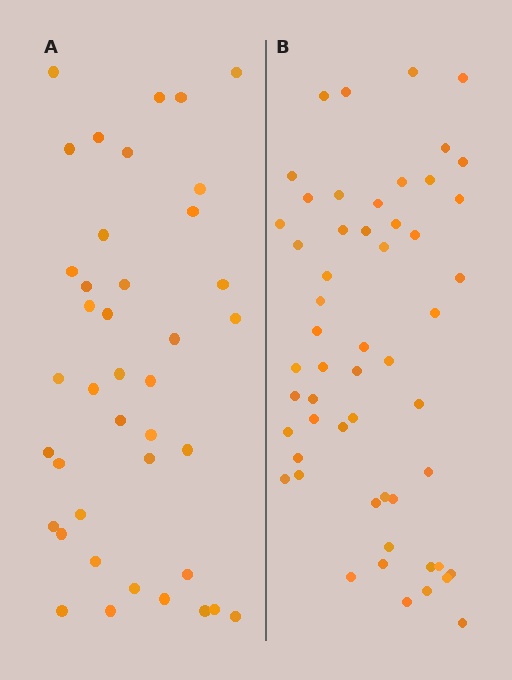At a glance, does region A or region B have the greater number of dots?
Region B (the right region) has more dots.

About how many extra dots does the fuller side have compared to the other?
Region B has approximately 15 more dots than region A.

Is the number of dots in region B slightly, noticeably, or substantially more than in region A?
Region B has noticeably more, but not dramatically so. The ratio is roughly 1.4 to 1.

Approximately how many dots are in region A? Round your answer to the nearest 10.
About 40 dots.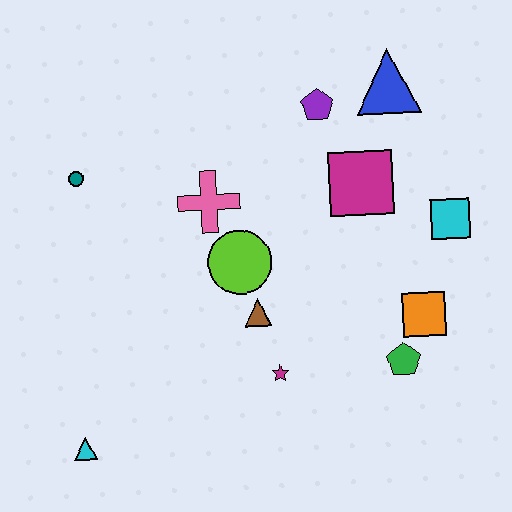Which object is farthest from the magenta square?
The cyan triangle is farthest from the magenta square.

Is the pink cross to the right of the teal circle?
Yes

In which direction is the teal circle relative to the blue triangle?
The teal circle is to the left of the blue triangle.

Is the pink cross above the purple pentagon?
No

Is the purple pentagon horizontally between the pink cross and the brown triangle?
No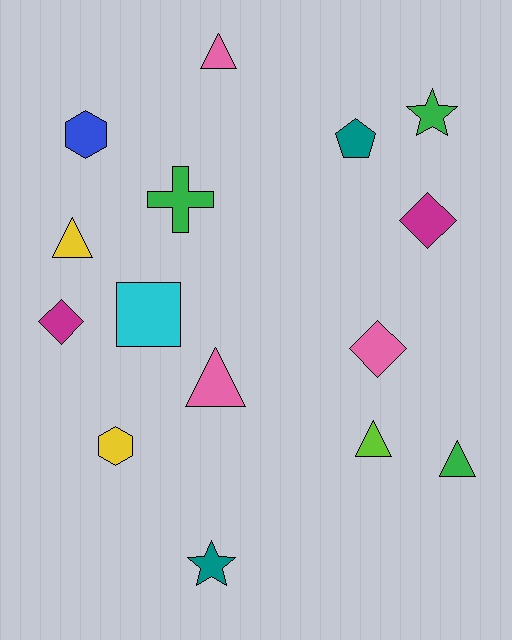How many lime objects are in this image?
There is 1 lime object.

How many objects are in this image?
There are 15 objects.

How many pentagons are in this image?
There is 1 pentagon.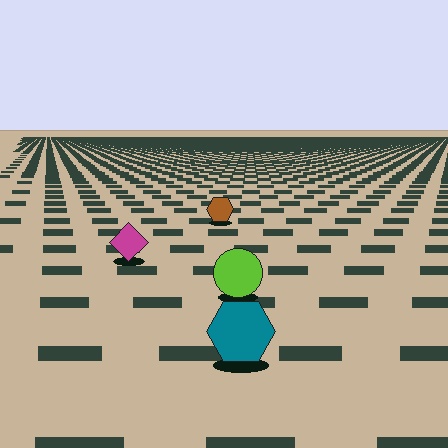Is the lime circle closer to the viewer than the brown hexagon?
Yes. The lime circle is closer — you can tell from the texture gradient: the ground texture is coarser near it.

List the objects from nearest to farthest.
From nearest to farthest: the teal hexagon, the lime circle, the magenta diamond, the brown hexagon.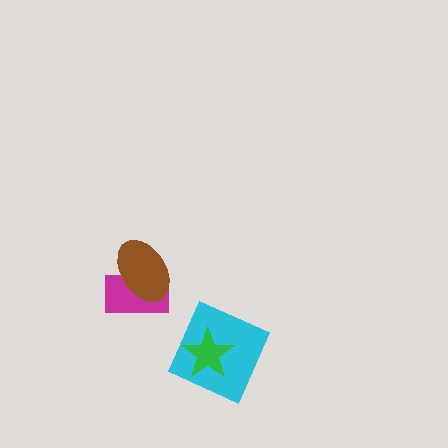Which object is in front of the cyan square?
The green star is in front of the cyan square.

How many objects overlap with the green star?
1 object overlaps with the green star.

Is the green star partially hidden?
No, no other shape covers it.